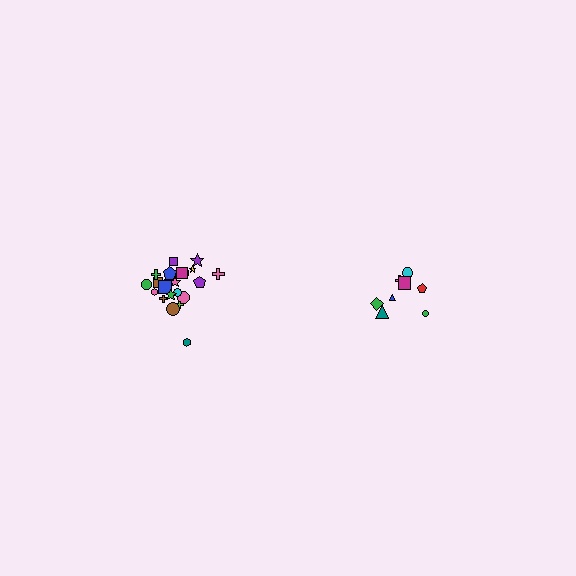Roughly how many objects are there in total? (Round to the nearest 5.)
Roughly 30 objects in total.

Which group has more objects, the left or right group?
The left group.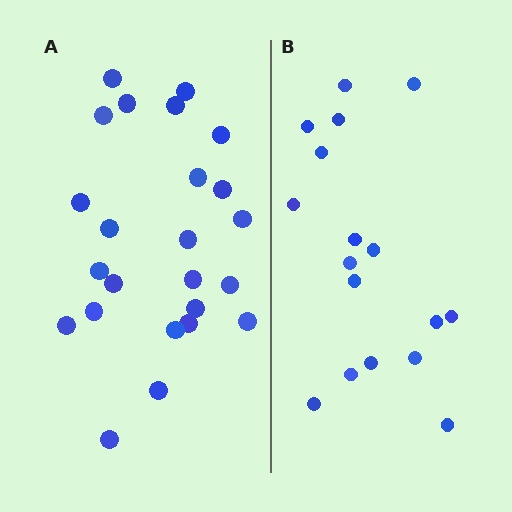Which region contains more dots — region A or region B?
Region A (the left region) has more dots.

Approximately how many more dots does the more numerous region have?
Region A has roughly 8 or so more dots than region B.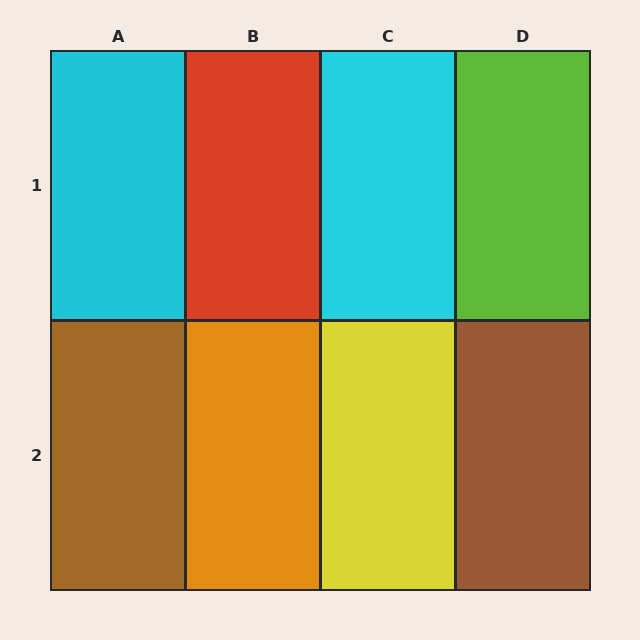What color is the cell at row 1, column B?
Red.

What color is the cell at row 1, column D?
Lime.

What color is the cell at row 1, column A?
Cyan.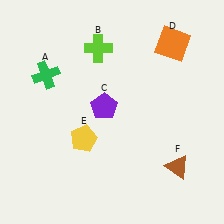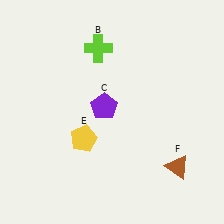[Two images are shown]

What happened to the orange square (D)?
The orange square (D) was removed in Image 2. It was in the top-right area of Image 1.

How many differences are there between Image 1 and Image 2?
There are 2 differences between the two images.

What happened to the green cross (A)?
The green cross (A) was removed in Image 2. It was in the top-left area of Image 1.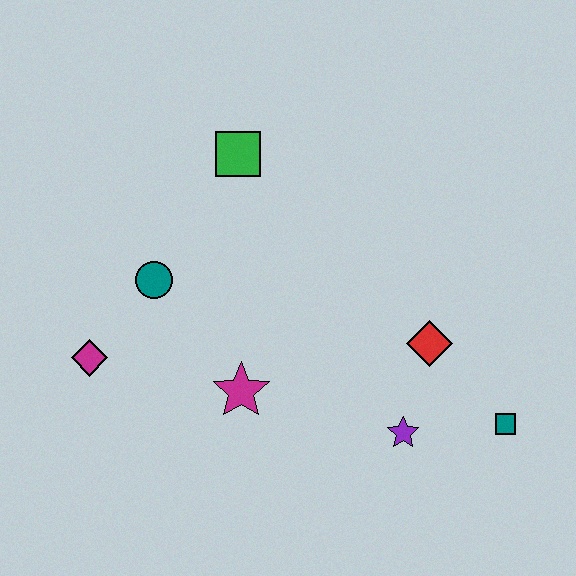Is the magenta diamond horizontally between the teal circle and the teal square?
No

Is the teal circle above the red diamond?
Yes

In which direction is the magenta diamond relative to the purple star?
The magenta diamond is to the left of the purple star.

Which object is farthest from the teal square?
The magenta diamond is farthest from the teal square.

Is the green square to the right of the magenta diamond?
Yes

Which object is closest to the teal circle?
The magenta diamond is closest to the teal circle.